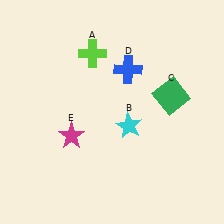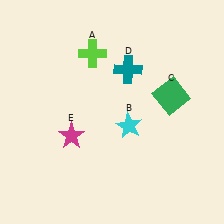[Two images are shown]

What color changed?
The cross (D) changed from blue in Image 1 to teal in Image 2.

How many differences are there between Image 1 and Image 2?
There is 1 difference between the two images.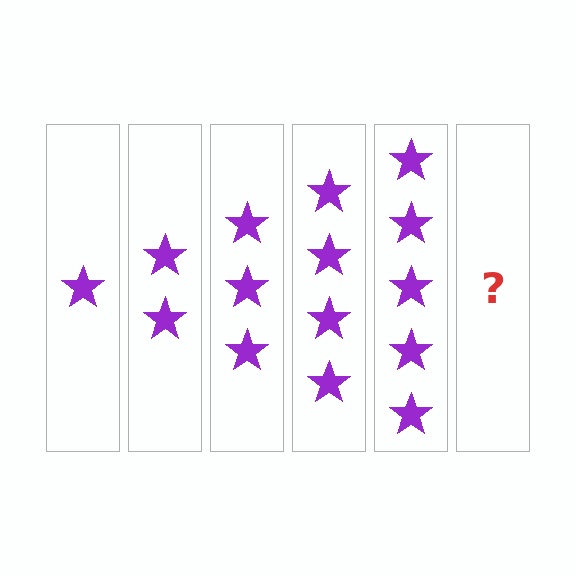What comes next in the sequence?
The next element should be 6 stars.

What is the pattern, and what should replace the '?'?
The pattern is that each step adds one more star. The '?' should be 6 stars.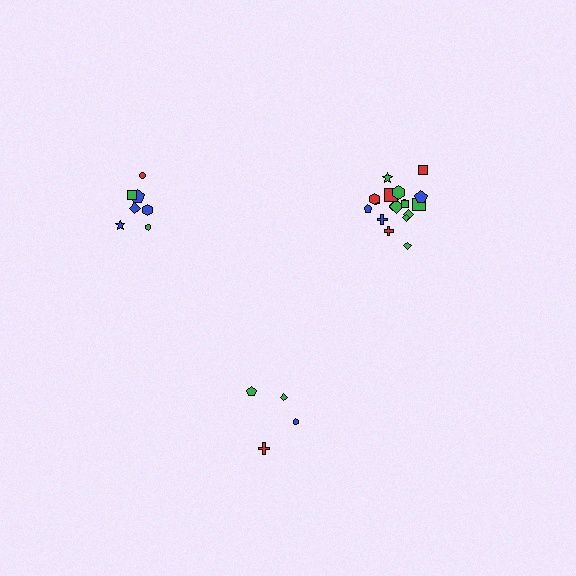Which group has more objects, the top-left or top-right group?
The top-right group.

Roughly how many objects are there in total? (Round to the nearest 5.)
Roughly 30 objects in total.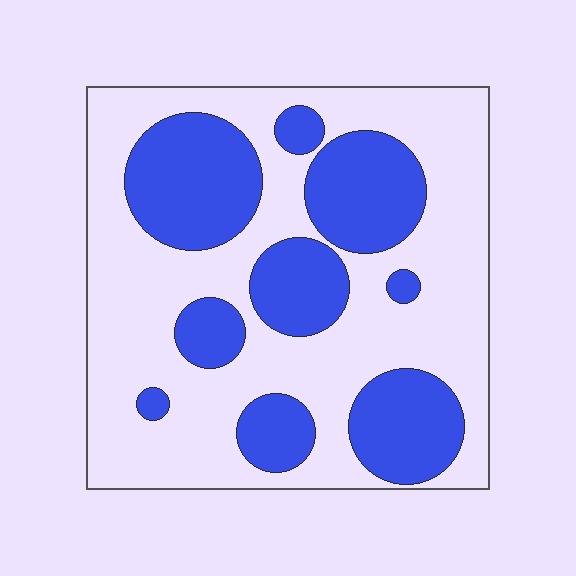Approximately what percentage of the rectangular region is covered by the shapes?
Approximately 35%.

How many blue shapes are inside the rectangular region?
9.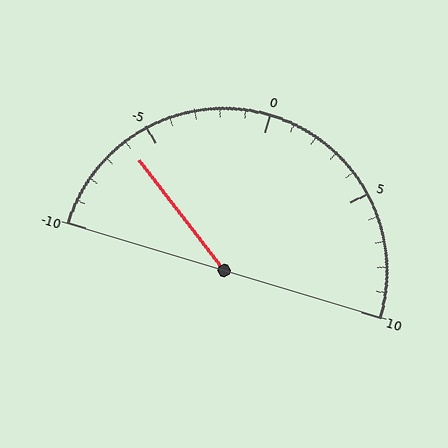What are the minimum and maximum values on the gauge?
The gauge ranges from -10 to 10.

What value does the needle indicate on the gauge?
The needle indicates approximately -6.